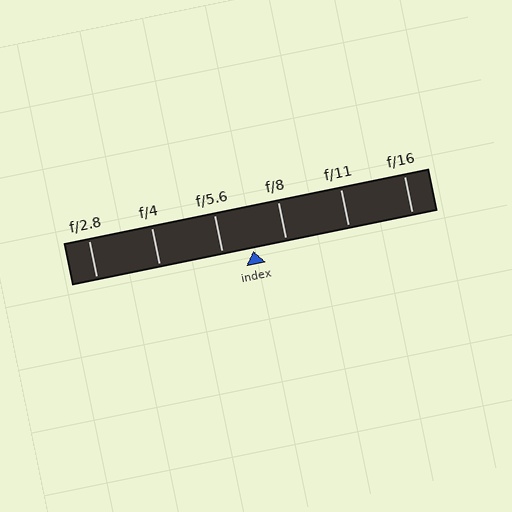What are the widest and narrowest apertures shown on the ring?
The widest aperture shown is f/2.8 and the narrowest is f/16.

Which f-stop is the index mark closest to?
The index mark is closest to f/5.6.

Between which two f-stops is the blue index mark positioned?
The index mark is between f/5.6 and f/8.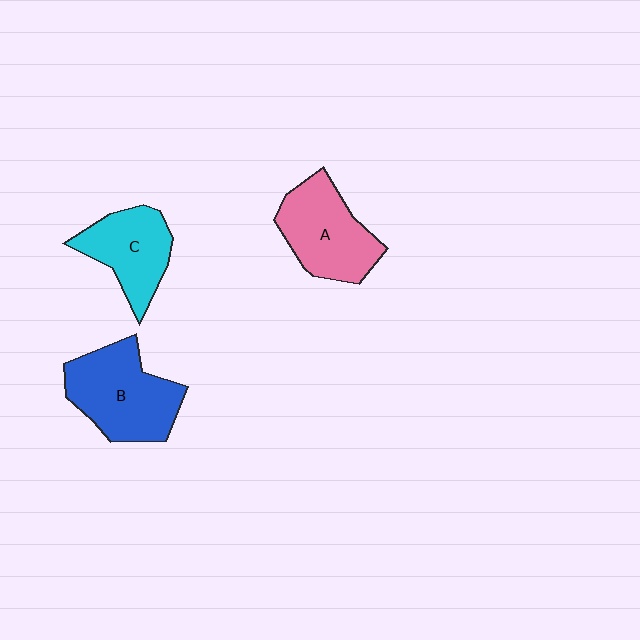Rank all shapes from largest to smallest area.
From largest to smallest: B (blue), A (pink), C (cyan).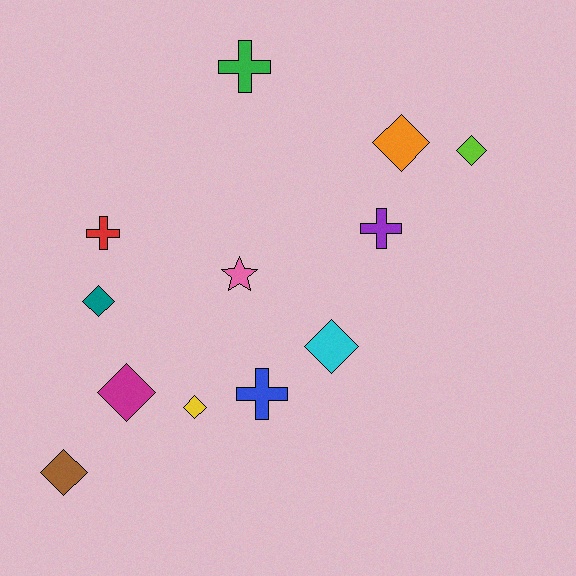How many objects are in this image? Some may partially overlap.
There are 12 objects.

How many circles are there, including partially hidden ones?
There are no circles.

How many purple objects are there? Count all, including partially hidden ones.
There is 1 purple object.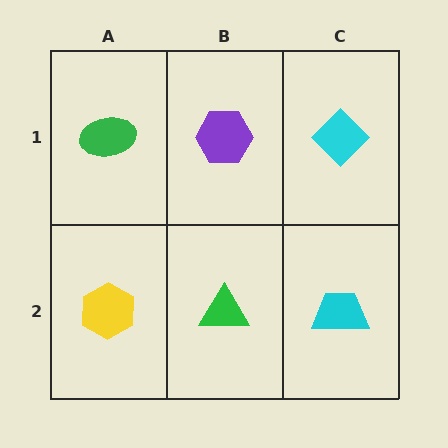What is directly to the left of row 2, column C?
A green triangle.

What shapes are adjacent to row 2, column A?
A green ellipse (row 1, column A), a green triangle (row 2, column B).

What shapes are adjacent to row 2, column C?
A cyan diamond (row 1, column C), a green triangle (row 2, column B).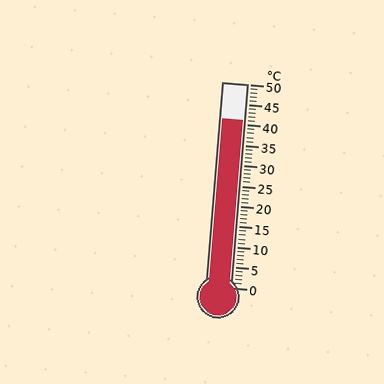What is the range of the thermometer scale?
The thermometer scale ranges from 0°C to 50°C.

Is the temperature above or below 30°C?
The temperature is above 30°C.